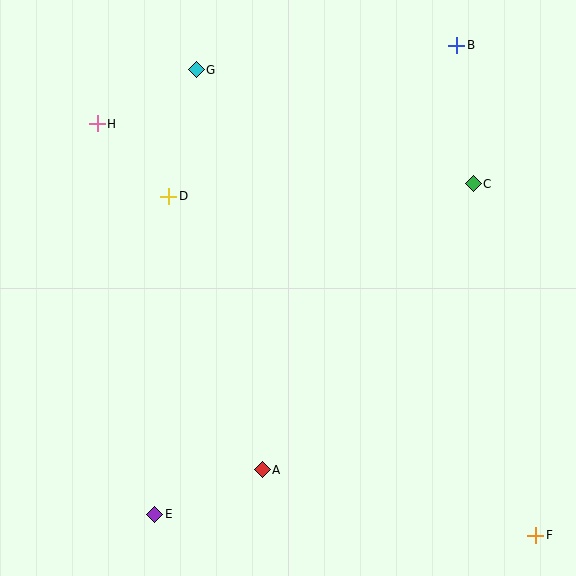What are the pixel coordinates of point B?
Point B is at (457, 45).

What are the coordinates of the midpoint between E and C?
The midpoint between E and C is at (314, 349).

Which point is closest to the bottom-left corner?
Point E is closest to the bottom-left corner.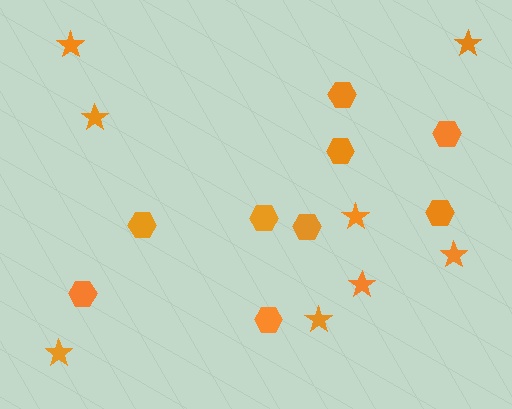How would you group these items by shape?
There are 2 groups: one group of hexagons (9) and one group of stars (8).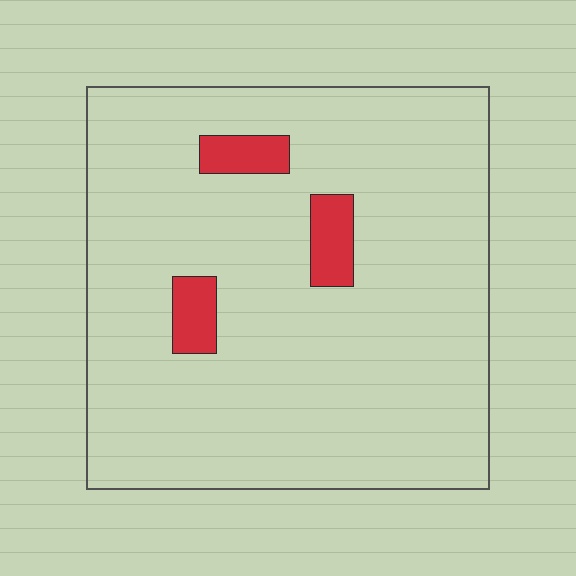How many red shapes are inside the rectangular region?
3.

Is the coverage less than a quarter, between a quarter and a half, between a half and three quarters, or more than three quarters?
Less than a quarter.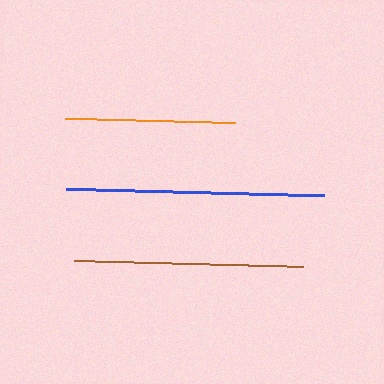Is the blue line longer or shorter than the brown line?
The blue line is longer than the brown line.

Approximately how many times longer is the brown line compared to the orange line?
The brown line is approximately 1.3 times the length of the orange line.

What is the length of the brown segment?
The brown segment is approximately 228 pixels long.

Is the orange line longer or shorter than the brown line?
The brown line is longer than the orange line.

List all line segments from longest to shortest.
From longest to shortest: blue, brown, orange.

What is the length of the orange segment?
The orange segment is approximately 170 pixels long.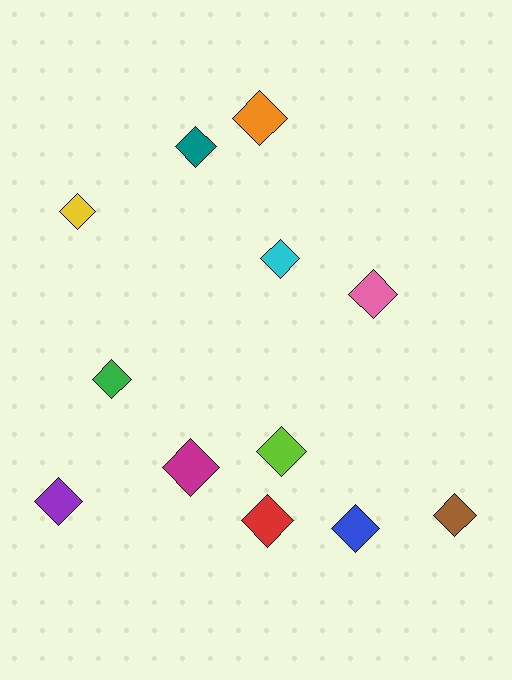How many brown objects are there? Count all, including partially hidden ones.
There is 1 brown object.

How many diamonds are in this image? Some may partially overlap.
There are 12 diamonds.